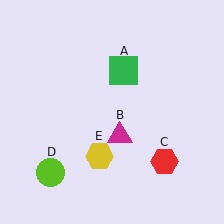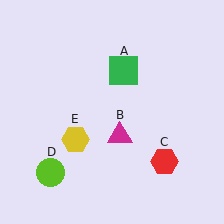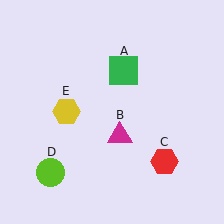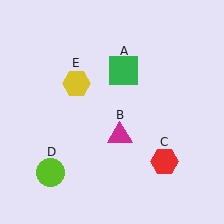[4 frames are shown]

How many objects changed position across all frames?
1 object changed position: yellow hexagon (object E).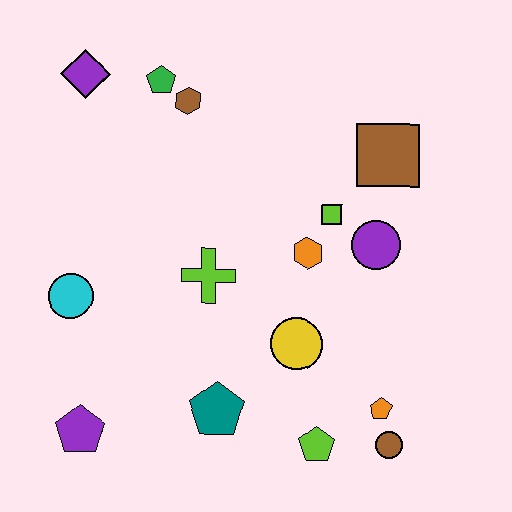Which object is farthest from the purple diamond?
The brown circle is farthest from the purple diamond.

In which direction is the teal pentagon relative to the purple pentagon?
The teal pentagon is to the right of the purple pentagon.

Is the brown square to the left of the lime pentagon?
No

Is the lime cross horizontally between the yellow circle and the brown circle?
No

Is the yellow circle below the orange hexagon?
Yes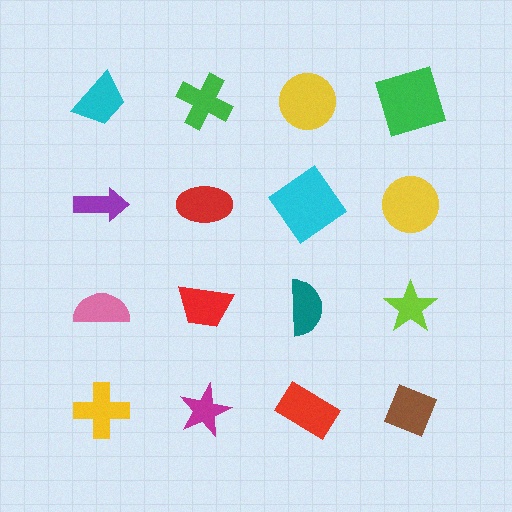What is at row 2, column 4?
A yellow circle.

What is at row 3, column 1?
A pink semicircle.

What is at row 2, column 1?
A purple arrow.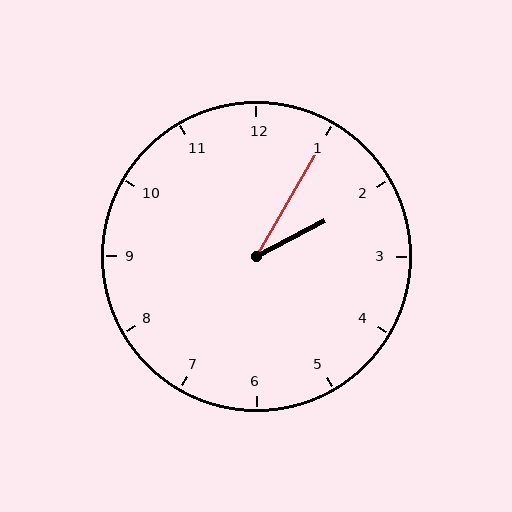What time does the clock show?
2:05.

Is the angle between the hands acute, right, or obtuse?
It is acute.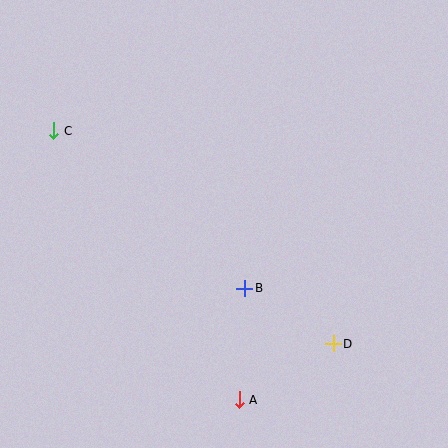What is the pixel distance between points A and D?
The distance between A and D is 109 pixels.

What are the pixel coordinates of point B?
Point B is at (245, 288).